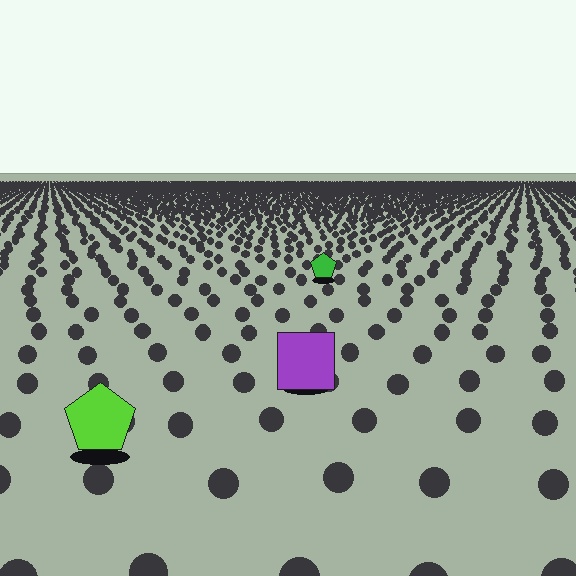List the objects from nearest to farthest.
From nearest to farthest: the lime pentagon, the purple square, the green pentagon.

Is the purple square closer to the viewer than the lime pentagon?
No. The lime pentagon is closer — you can tell from the texture gradient: the ground texture is coarser near it.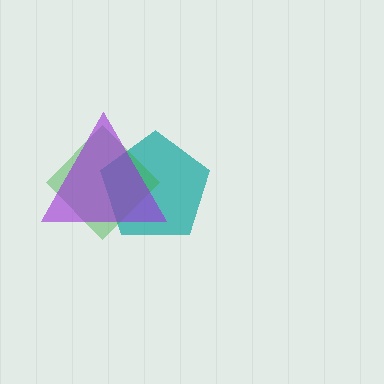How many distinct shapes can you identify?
There are 3 distinct shapes: a teal pentagon, a green diamond, a purple triangle.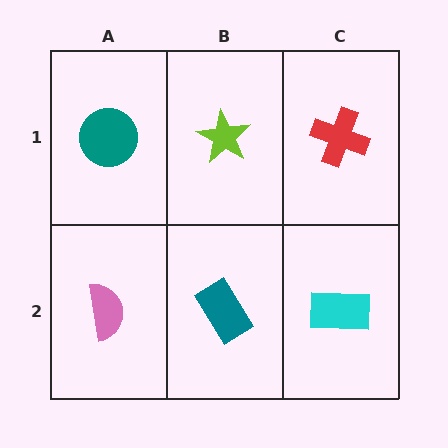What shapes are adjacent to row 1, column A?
A pink semicircle (row 2, column A), a lime star (row 1, column B).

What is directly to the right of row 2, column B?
A cyan rectangle.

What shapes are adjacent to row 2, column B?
A lime star (row 1, column B), a pink semicircle (row 2, column A), a cyan rectangle (row 2, column C).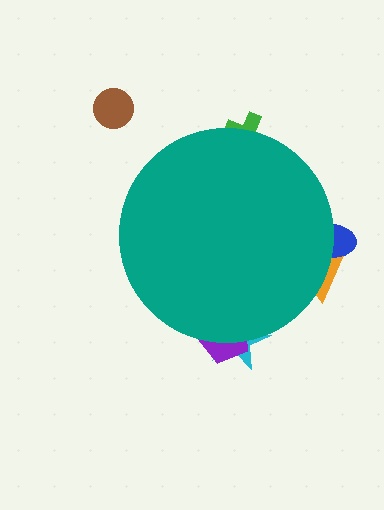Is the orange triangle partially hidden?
Yes, the orange triangle is partially hidden behind the teal circle.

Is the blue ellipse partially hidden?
Yes, the blue ellipse is partially hidden behind the teal circle.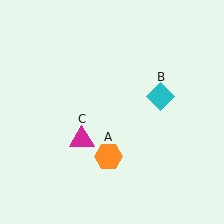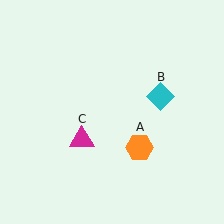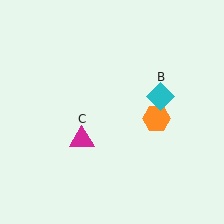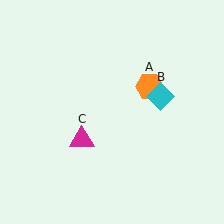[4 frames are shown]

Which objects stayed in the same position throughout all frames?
Cyan diamond (object B) and magenta triangle (object C) remained stationary.